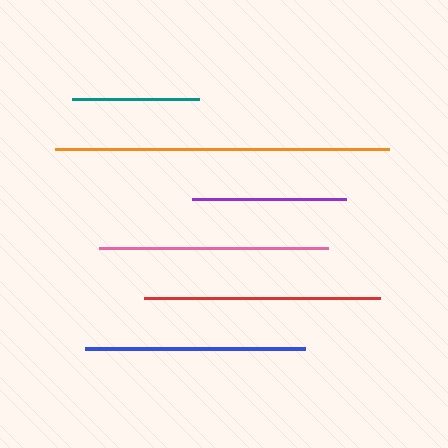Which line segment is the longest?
The orange line is the longest at approximately 334 pixels.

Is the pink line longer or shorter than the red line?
The red line is longer than the pink line.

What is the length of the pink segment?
The pink segment is approximately 229 pixels long.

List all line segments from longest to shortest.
From longest to shortest: orange, red, pink, blue, purple, teal.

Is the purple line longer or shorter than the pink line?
The pink line is longer than the purple line.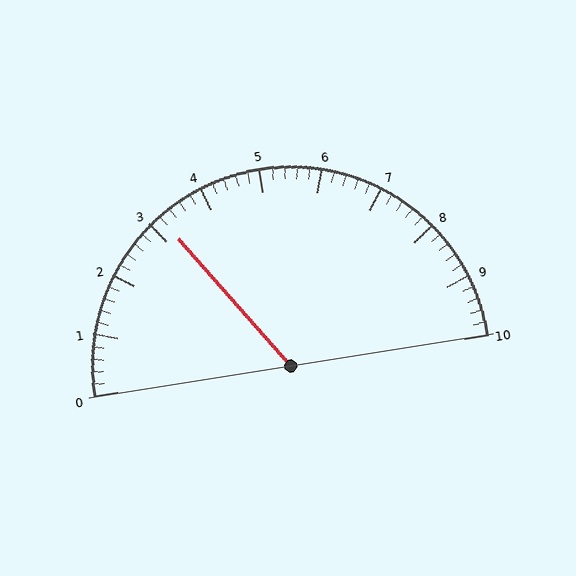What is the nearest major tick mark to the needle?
The nearest major tick mark is 3.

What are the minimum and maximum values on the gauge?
The gauge ranges from 0 to 10.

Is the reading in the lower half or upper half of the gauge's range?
The reading is in the lower half of the range (0 to 10).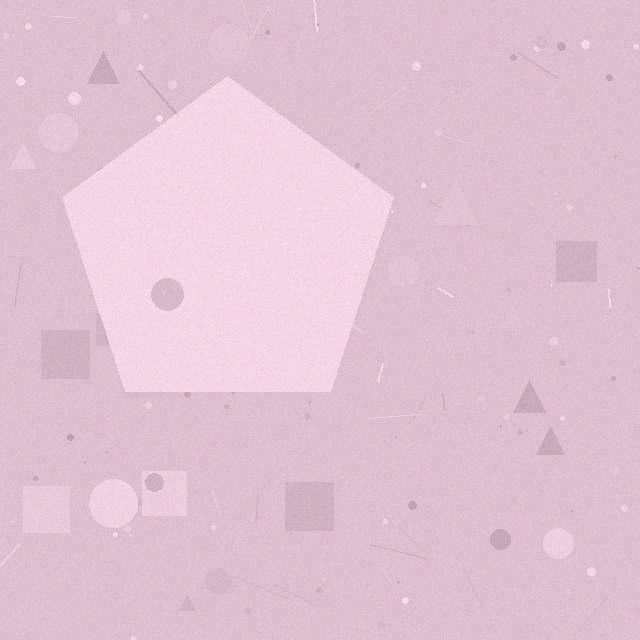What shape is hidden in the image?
A pentagon is hidden in the image.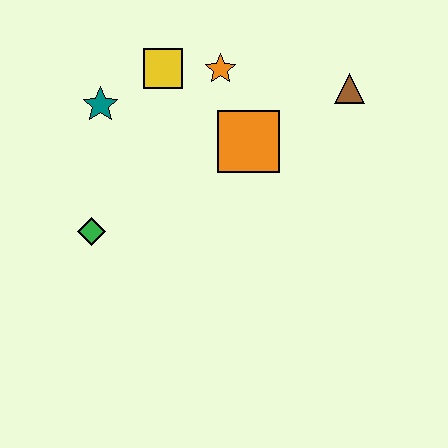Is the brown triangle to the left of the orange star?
No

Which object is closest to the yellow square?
The orange star is closest to the yellow square.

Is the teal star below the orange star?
Yes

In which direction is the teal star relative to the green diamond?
The teal star is above the green diamond.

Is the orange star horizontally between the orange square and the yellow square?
Yes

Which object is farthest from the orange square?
The green diamond is farthest from the orange square.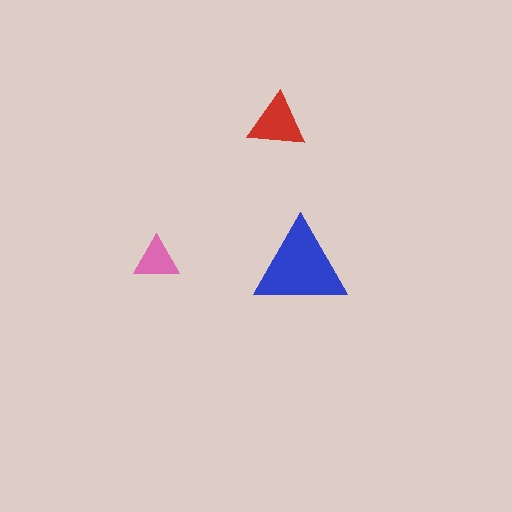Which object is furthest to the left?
The pink triangle is leftmost.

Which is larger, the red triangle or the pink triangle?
The red one.